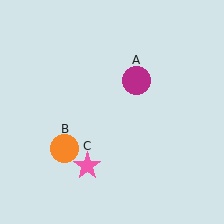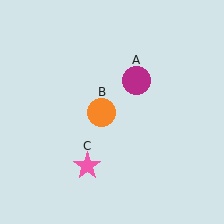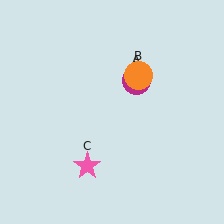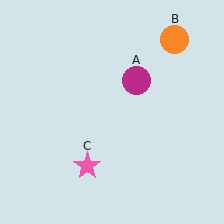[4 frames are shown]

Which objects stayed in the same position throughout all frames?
Magenta circle (object A) and pink star (object C) remained stationary.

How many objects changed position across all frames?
1 object changed position: orange circle (object B).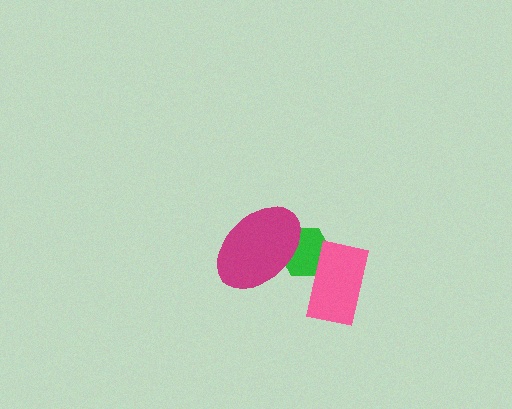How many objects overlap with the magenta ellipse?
1 object overlaps with the magenta ellipse.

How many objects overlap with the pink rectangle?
1 object overlaps with the pink rectangle.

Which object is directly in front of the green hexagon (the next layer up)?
The pink rectangle is directly in front of the green hexagon.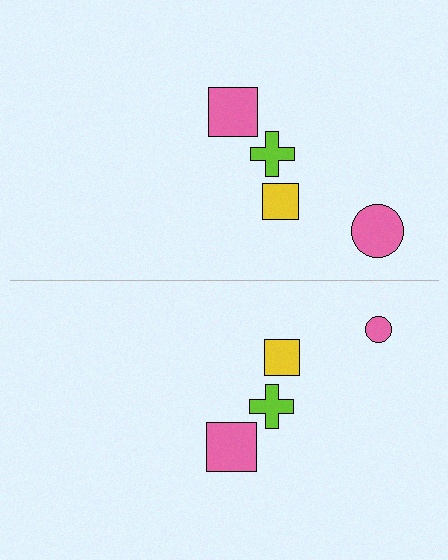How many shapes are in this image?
There are 8 shapes in this image.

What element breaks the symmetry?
The pink circle on the bottom side has a different size than its mirror counterpart.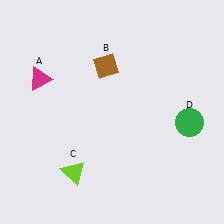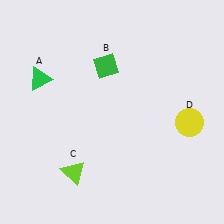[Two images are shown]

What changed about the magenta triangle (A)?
In Image 1, A is magenta. In Image 2, it changed to green.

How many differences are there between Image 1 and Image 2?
There are 3 differences between the two images.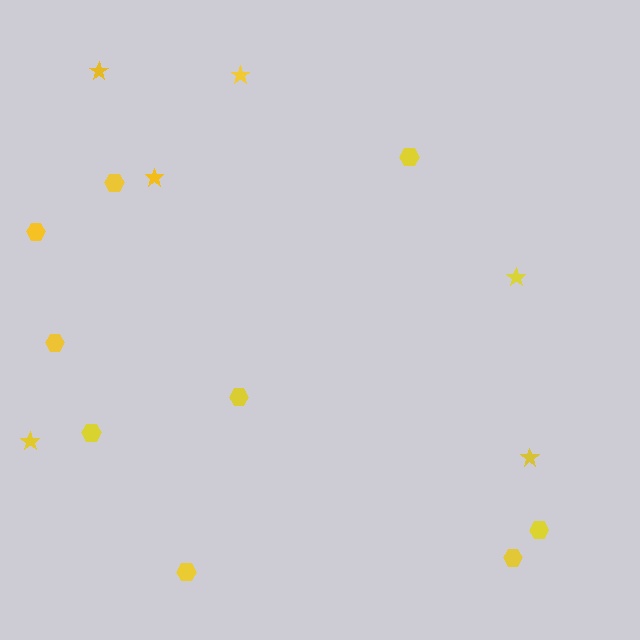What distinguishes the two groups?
There are 2 groups: one group of stars (6) and one group of hexagons (9).